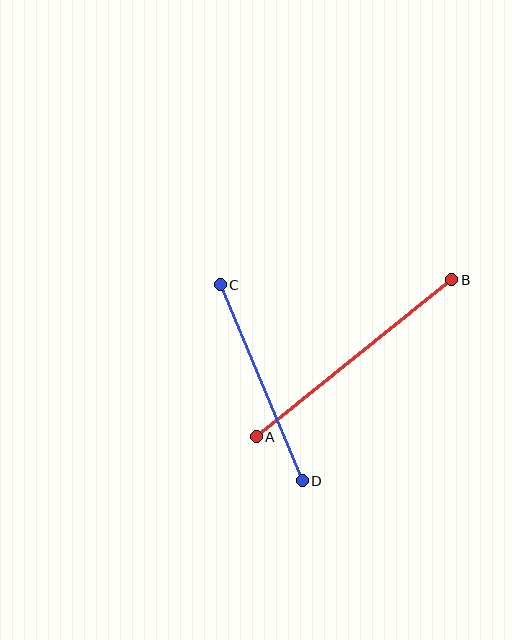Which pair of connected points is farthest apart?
Points A and B are farthest apart.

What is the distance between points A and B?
The distance is approximately 251 pixels.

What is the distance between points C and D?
The distance is approximately 212 pixels.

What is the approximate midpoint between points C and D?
The midpoint is at approximately (261, 383) pixels.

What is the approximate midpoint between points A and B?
The midpoint is at approximately (354, 358) pixels.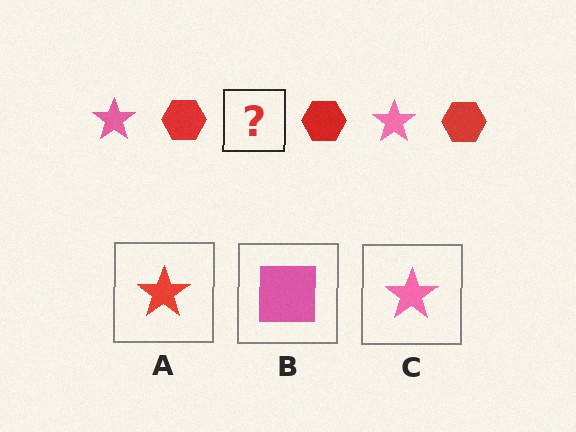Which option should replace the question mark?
Option C.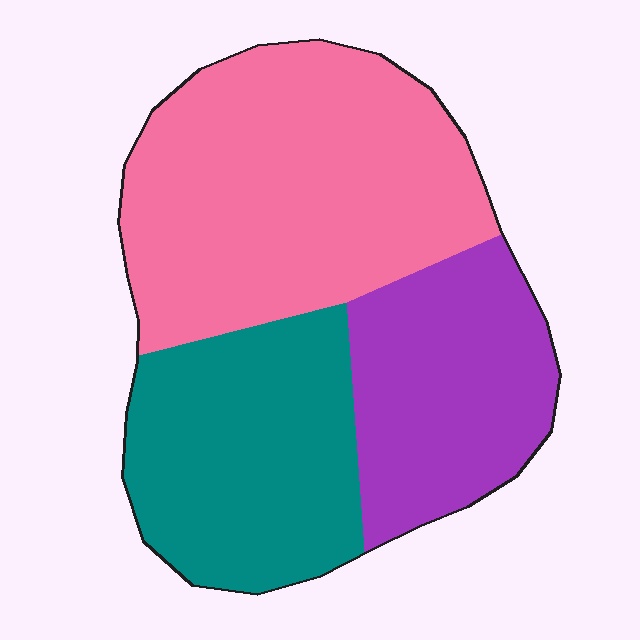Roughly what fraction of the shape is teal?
Teal covers roughly 30% of the shape.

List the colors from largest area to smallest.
From largest to smallest: pink, teal, purple.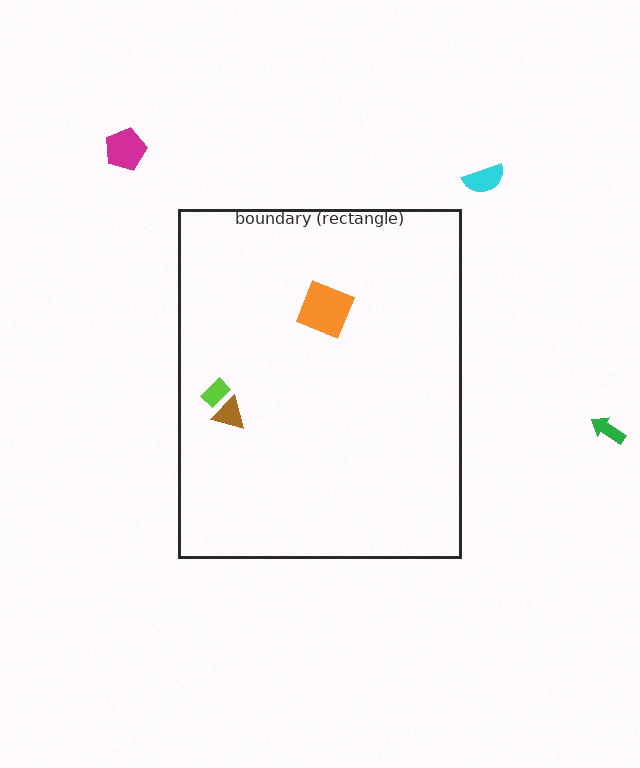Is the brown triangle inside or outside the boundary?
Inside.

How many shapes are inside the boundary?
3 inside, 3 outside.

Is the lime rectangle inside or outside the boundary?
Inside.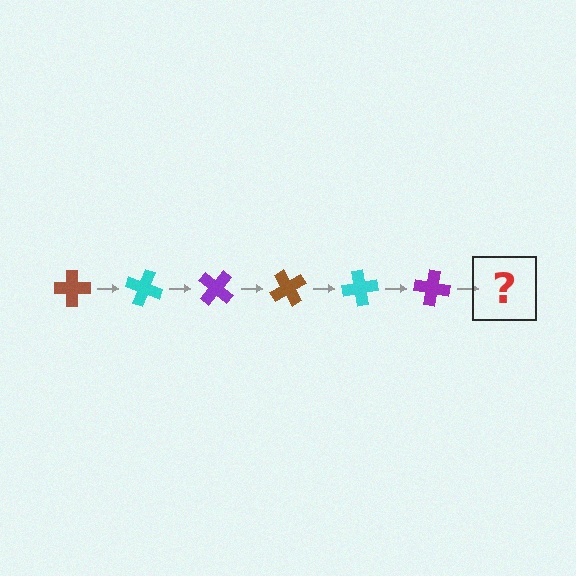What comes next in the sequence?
The next element should be a brown cross, rotated 120 degrees from the start.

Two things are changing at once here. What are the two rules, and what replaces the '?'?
The two rules are that it rotates 20 degrees each step and the color cycles through brown, cyan, and purple. The '?' should be a brown cross, rotated 120 degrees from the start.